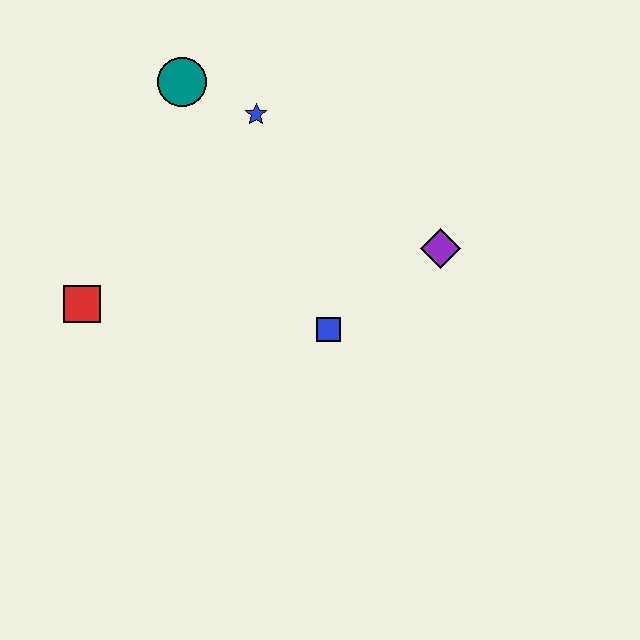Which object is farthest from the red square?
The purple diamond is farthest from the red square.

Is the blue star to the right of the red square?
Yes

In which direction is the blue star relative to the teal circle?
The blue star is to the right of the teal circle.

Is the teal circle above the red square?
Yes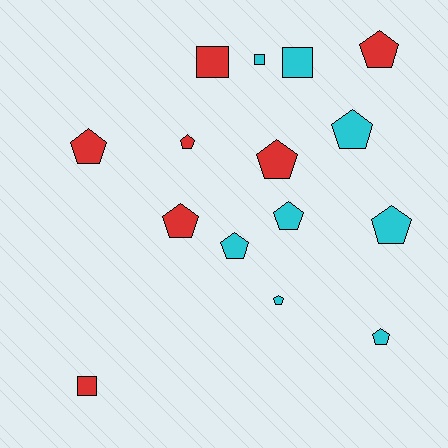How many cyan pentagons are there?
There are 6 cyan pentagons.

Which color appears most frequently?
Cyan, with 8 objects.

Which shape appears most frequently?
Pentagon, with 11 objects.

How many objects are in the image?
There are 15 objects.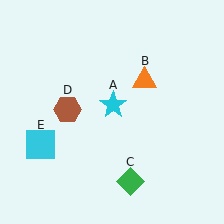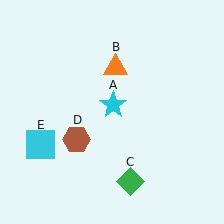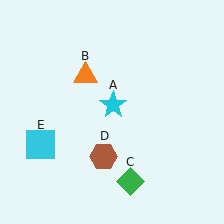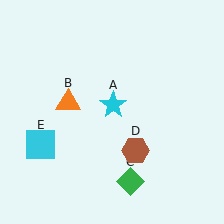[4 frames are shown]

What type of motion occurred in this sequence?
The orange triangle (object B), brown hexagon (object D) rotated counterclockwise around the center of the scene.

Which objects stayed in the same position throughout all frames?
Cyan star (object A) and green diamond (object C) and cyan square (object E) remained stationary.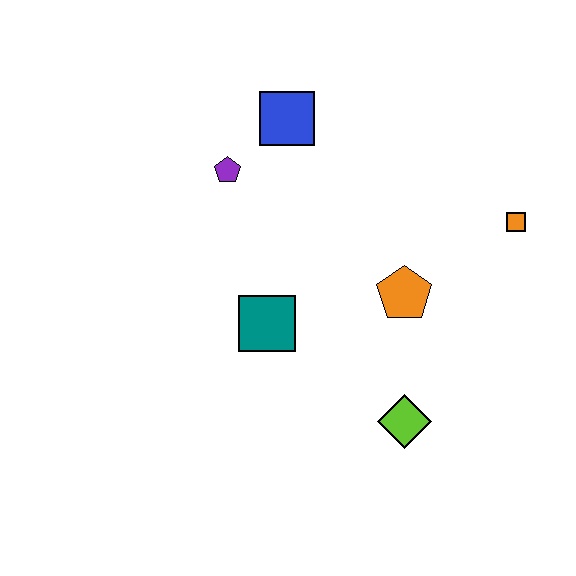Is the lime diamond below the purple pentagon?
Yes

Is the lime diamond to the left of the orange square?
Yes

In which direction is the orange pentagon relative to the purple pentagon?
The orange pentagon is to the right of the purple pentagon.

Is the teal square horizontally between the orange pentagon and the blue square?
No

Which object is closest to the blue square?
The purple pentagon is closest to the blue square.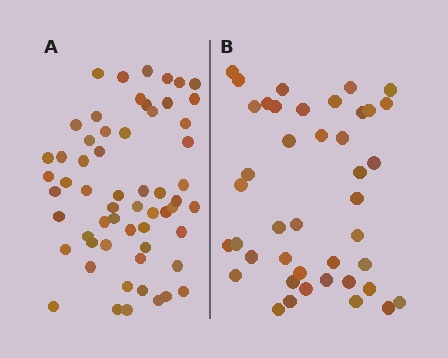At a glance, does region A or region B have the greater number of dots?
Region A (the left region) has more dots.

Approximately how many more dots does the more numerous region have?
Region A has approximately 15 more dots than region B.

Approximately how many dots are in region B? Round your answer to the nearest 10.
About 40 dots. (The exact count is 42, which rounds to 40.)